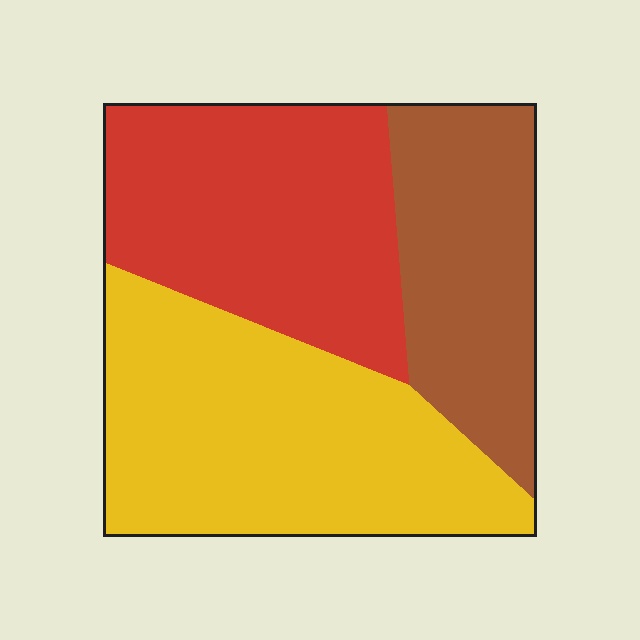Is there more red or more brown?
Red.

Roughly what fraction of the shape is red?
Red covers around 35% of the shape.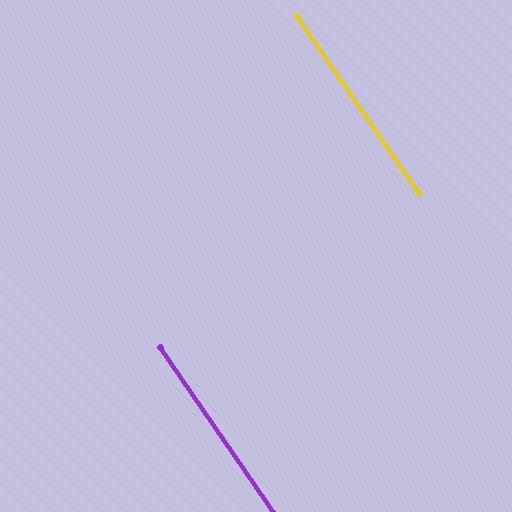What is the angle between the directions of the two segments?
Approximately 0 degrees.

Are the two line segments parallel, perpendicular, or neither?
Parallel — their directions differ by only 0.0°.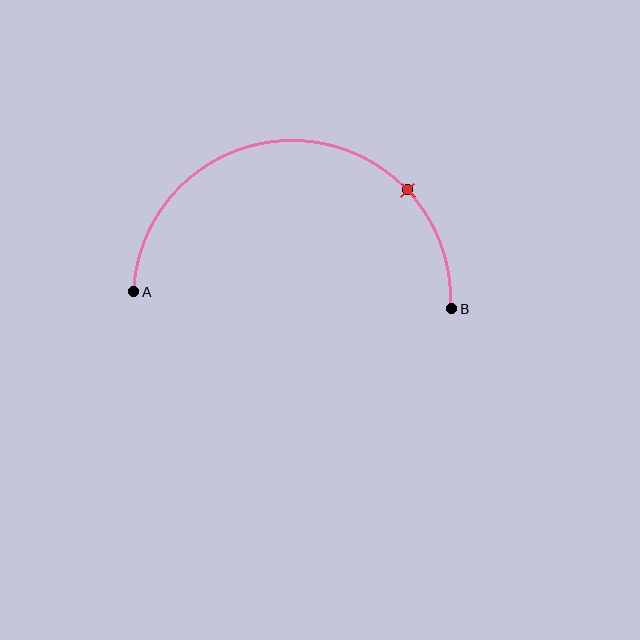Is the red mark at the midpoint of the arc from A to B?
No. The red mark lies on the arc but is closer to endpoint B. The arc midpoint would be at the point on the curve equidistant along the arc from both A and B.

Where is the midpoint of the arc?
The arc midpoint is the point on the curve farthest from the straight line joining A and B. It sits above that line.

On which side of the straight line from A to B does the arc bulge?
The arc bulges above the straight line connecting A and B.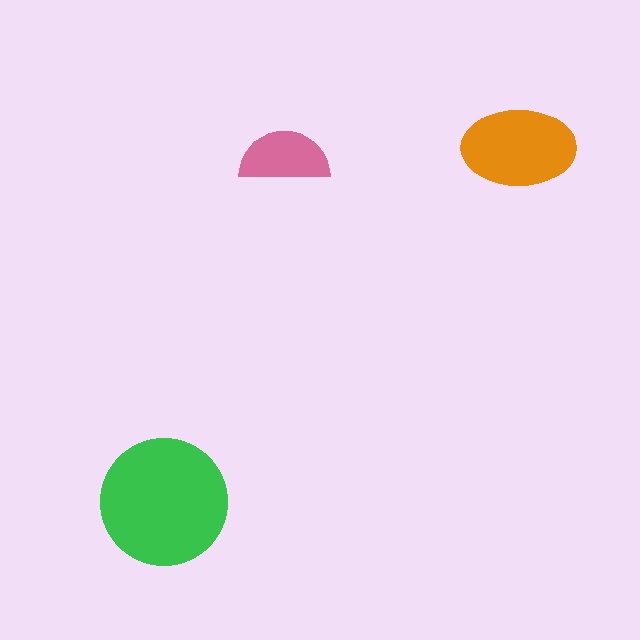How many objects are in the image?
There are 3 objects in the image.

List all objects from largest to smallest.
The green circle, the orange ellipse, the pink semicircle.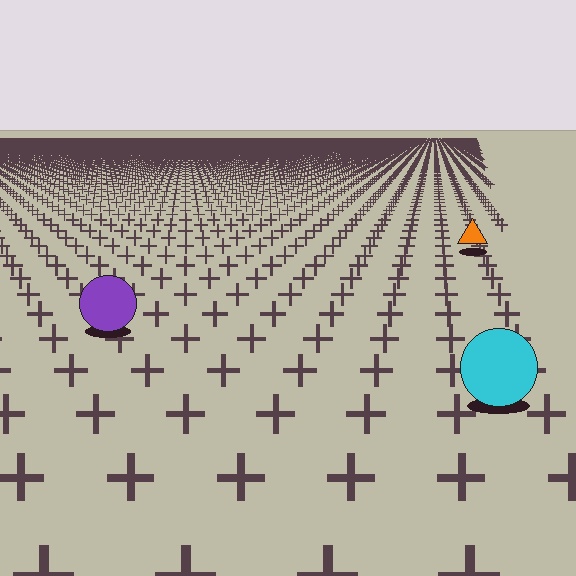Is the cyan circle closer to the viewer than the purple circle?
Yes. The cyan circle is closer — you can tell from the texture gradient: the ground texture is coarser near it.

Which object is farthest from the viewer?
The orange triangle is farthest from the viewer. It appears smaller and the ground texture around it is denser.